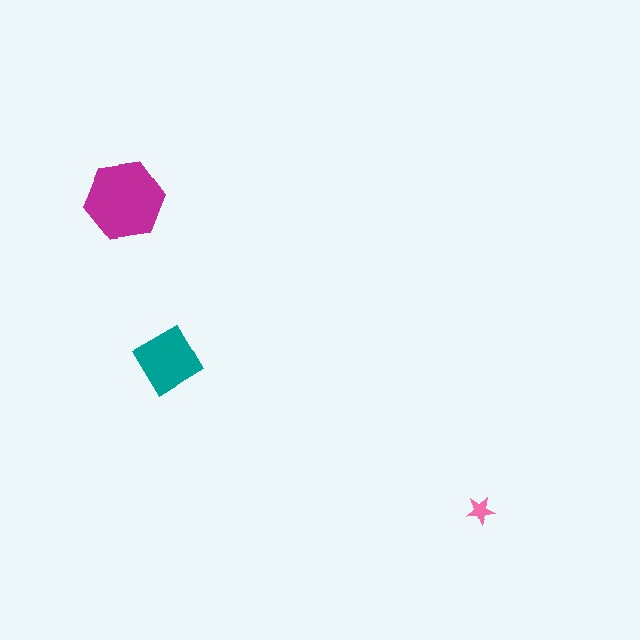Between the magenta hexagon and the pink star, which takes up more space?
The magenta hexagon.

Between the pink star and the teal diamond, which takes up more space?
The teal diamond.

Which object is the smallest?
The pink star.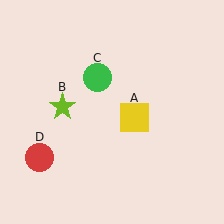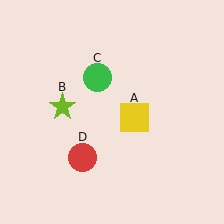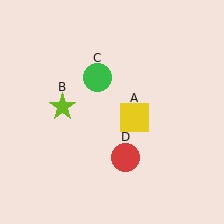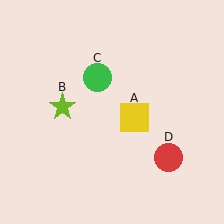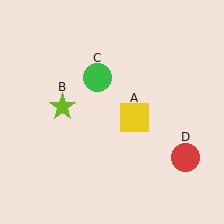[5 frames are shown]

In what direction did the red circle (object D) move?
The red circle (object D) moved right.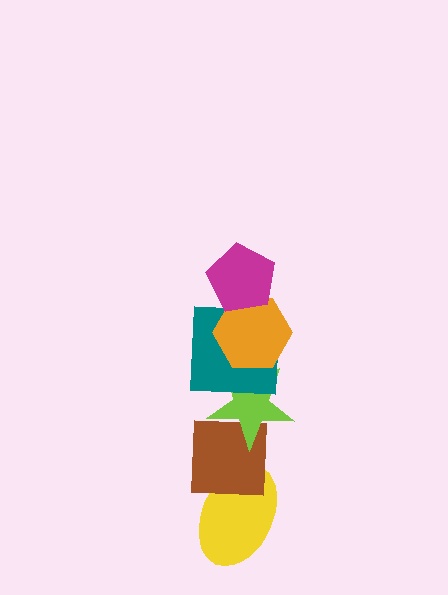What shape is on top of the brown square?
The lime star is on top of the brown square.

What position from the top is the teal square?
The teal square is 3rd from the top.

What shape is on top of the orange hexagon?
The magenta pentagon is on top of the orange hexagon.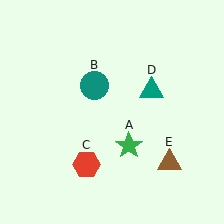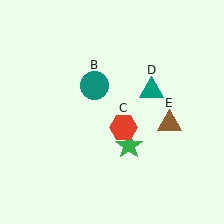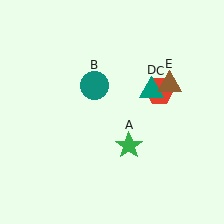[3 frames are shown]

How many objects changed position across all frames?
2 objects changed position: red hexagon (object C), brown triangle (object E).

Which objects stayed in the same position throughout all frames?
Green star (object A) and teal circle (object B) and teal triangle (object D) remained stationary.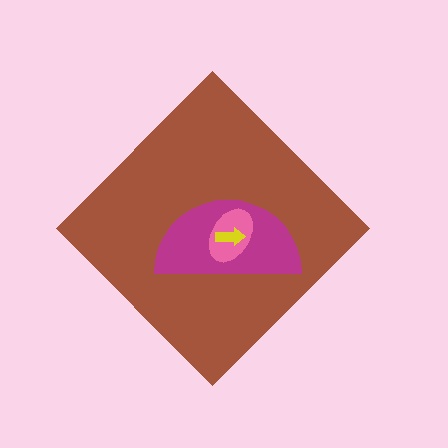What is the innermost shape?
The yellow arrow.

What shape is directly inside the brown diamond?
The magenta semicircle.